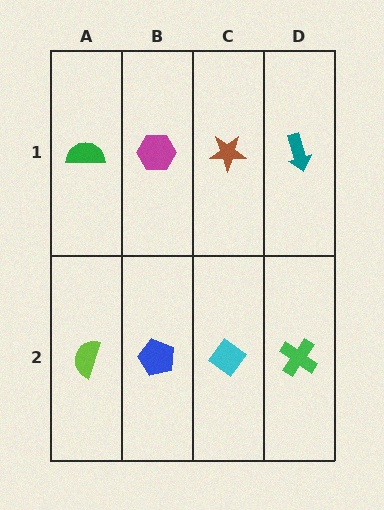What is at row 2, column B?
A blue pentagon.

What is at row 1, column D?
A teal arrow.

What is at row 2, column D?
A green cross.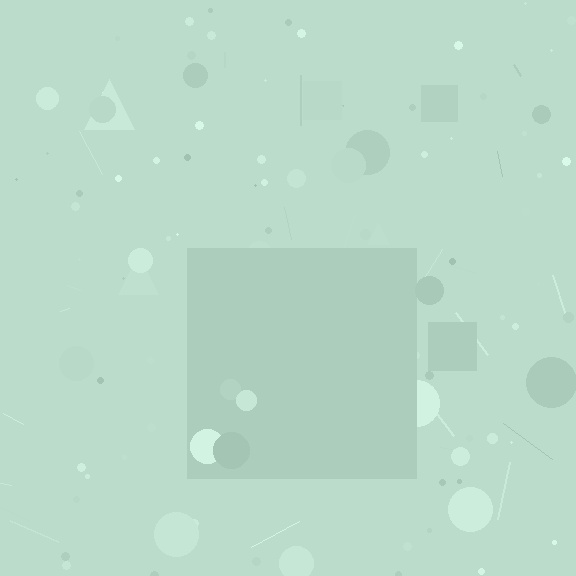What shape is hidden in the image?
A square is hidden in the image.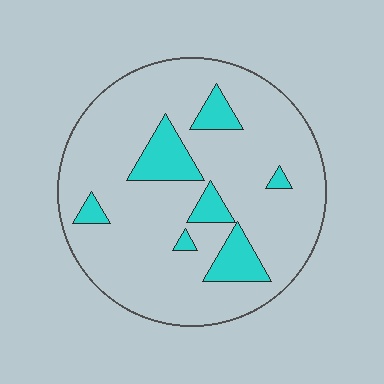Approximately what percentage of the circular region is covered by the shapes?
Approximately 15%.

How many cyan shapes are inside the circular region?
7.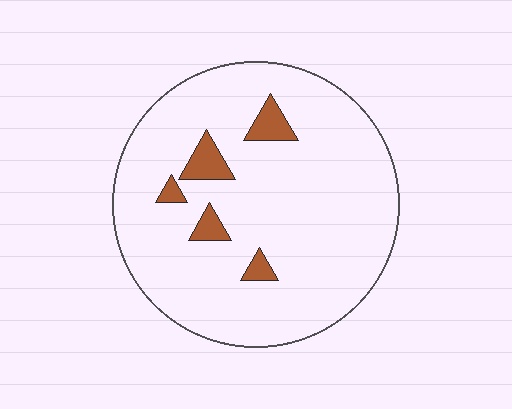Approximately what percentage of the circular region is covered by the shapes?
Approximately 10%.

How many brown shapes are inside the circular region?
5.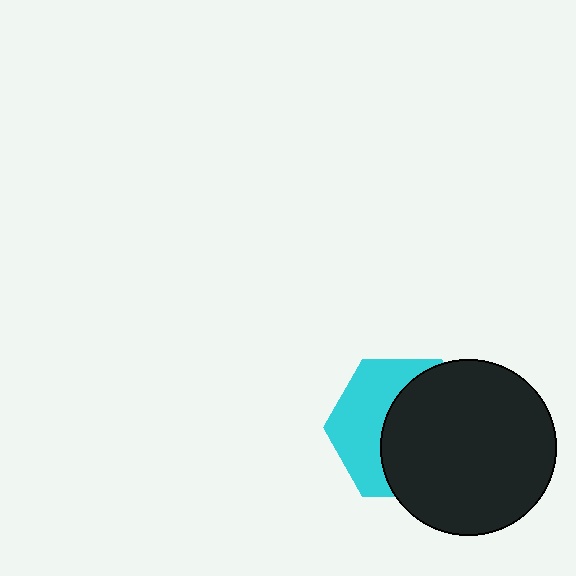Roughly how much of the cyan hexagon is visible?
A small part of it is visible (roughly 43%).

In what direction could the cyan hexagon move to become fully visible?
The cyan hexagon could move left. That would shift it out from behind the black circle entirely.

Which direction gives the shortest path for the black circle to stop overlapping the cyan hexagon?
Moving right gives the shortest separation.